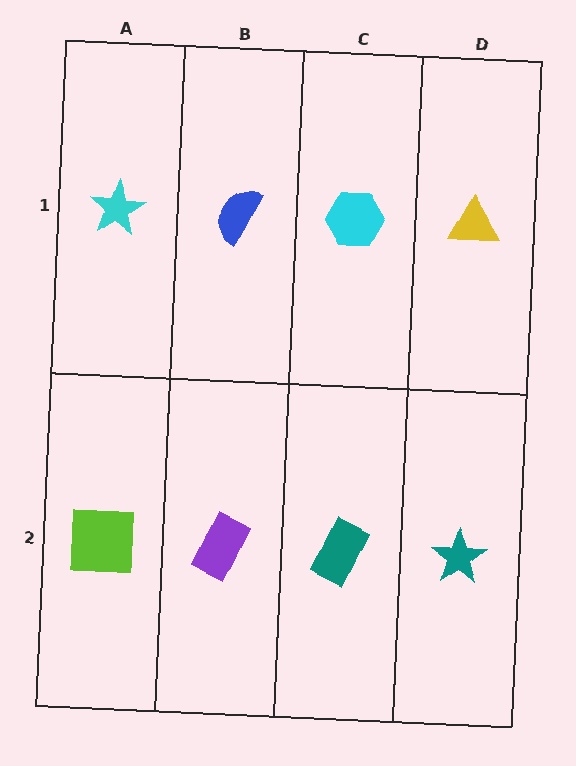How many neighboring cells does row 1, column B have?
3.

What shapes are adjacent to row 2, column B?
A blue semicircle (row 1, column B), a lime square (row 2, column A), a teal rectangle (row 2, column C).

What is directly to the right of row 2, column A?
A purple rectangle.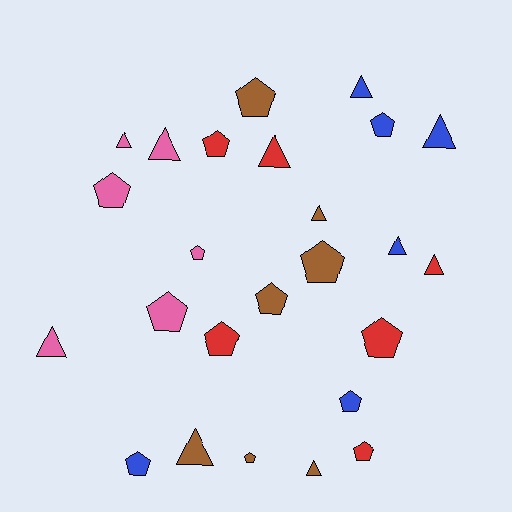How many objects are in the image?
There are 25 objects.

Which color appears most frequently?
Brown, with 7 objects.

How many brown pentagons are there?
There are 4 brown pentagons.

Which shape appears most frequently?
Pentagon, with 14 objects.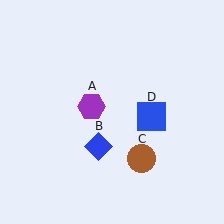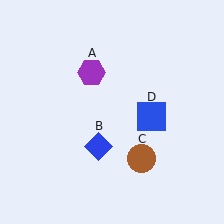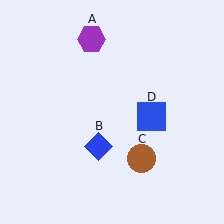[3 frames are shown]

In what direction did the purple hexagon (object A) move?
The purple hexagon (object A) moved up.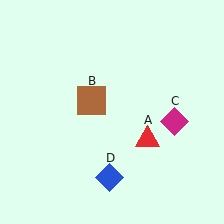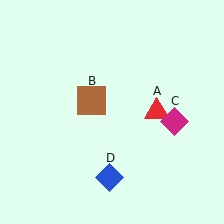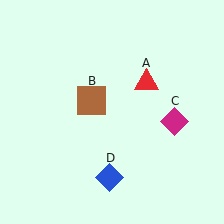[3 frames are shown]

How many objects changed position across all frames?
1 object changed position: red triangle (object A).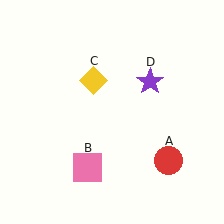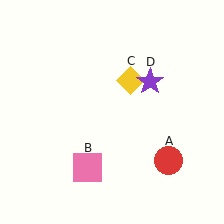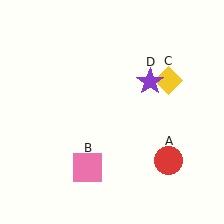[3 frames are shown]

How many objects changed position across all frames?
1 object changed position: yellow diamond (object C).